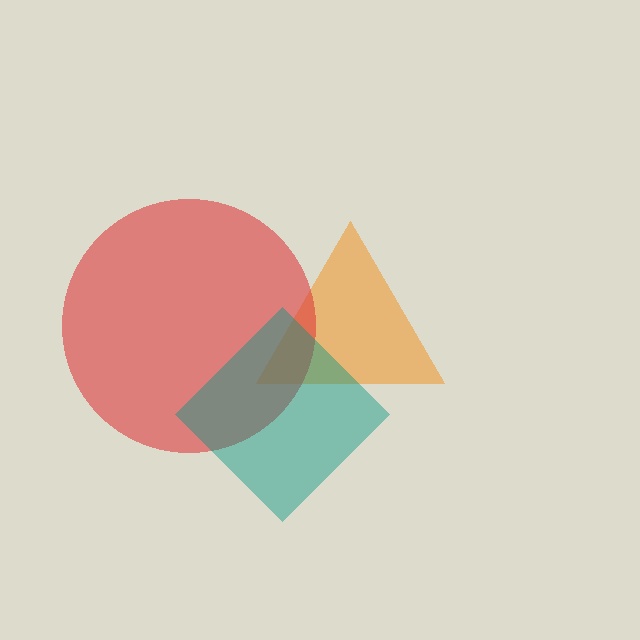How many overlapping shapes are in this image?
There are 3 overlapping shapes in the image.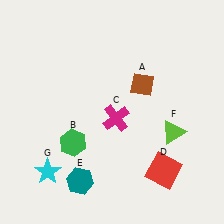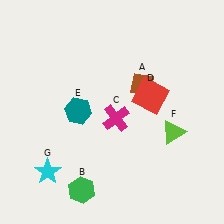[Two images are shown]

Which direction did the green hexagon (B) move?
The green hexagon (B) moved down.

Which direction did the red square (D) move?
The red square (D) moved up.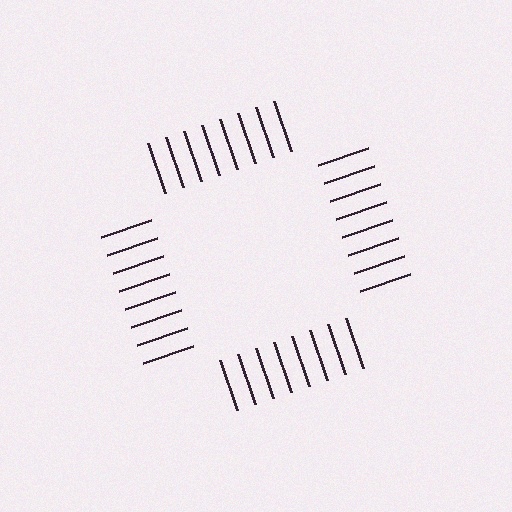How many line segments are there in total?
32 — 8 along each of the 4 edges.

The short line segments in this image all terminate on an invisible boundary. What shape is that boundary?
An illusory square — the line segments terminate on its edges but no continuous stroke is drawn.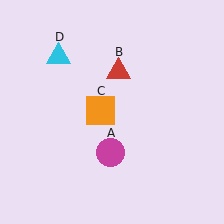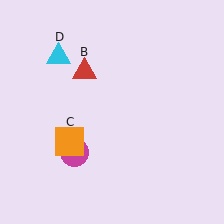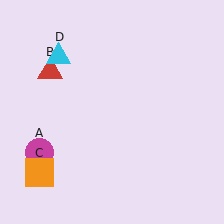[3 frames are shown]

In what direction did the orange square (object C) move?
The orange square (object C) moved down and to the left.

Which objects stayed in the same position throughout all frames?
Cyan triangle (object D) remained stationary.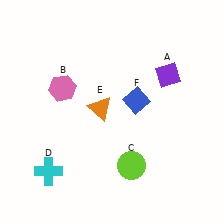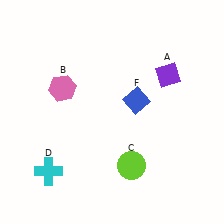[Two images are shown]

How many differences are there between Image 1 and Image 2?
There is 1 difference between the two images.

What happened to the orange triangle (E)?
The orange triangle (E) was removed in Image 2. It was in the top-left area of Image 1.